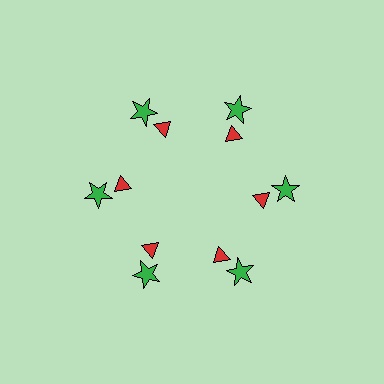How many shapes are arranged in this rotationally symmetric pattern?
There are 12 shapes, arranged in 6 groups of 2.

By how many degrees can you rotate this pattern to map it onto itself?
The pattern maps onto itself every 60 degrees of rotation.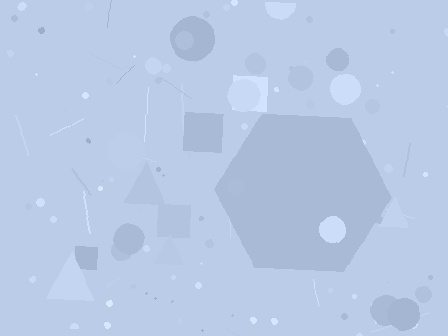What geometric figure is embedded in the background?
A hexagon is embedded in the background.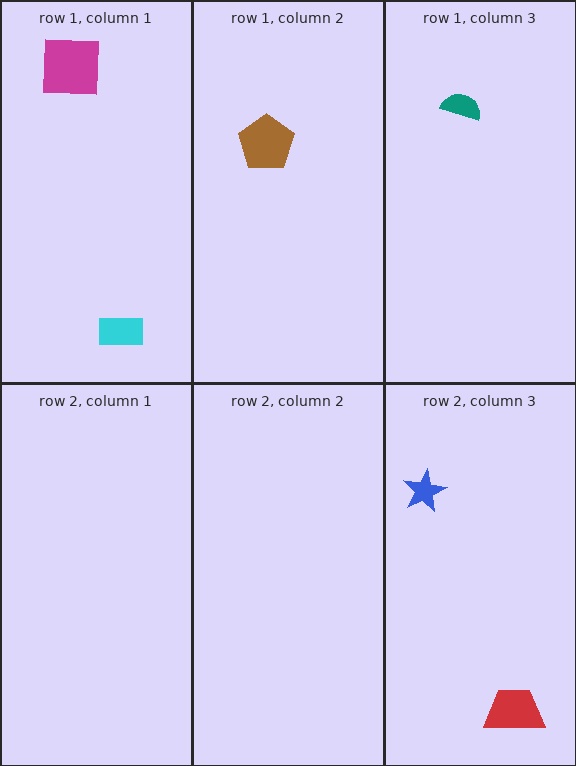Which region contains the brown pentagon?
The row 1, column 2 region.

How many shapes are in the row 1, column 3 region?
1.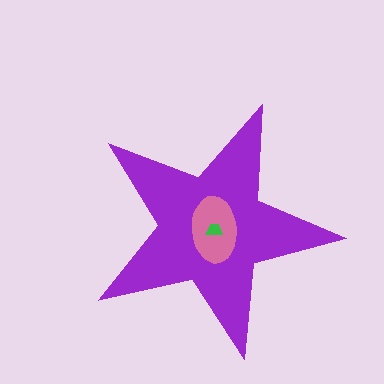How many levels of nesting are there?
3.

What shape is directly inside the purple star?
The pink ellipse.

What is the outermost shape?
The purple star.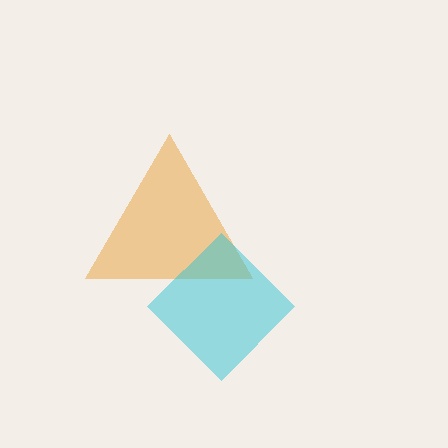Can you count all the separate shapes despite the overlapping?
Yes, there are 2 separate shapes.